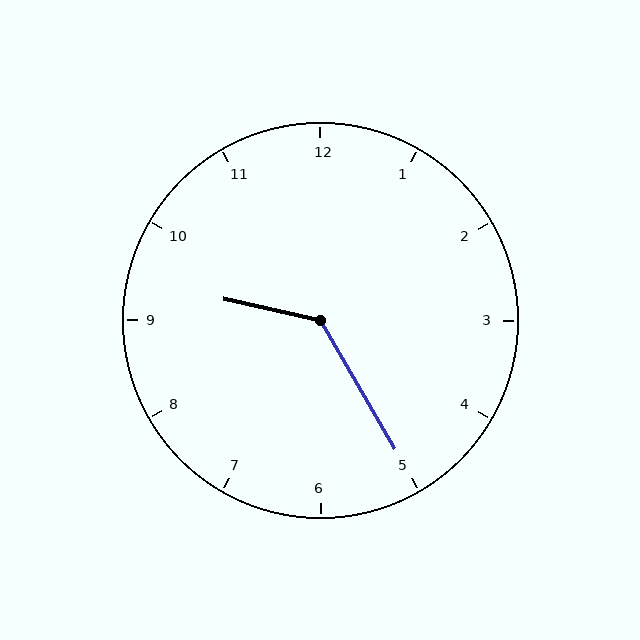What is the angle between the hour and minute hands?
Approximately 132 degrees.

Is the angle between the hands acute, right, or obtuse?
It is obtuse.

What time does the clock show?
9:25.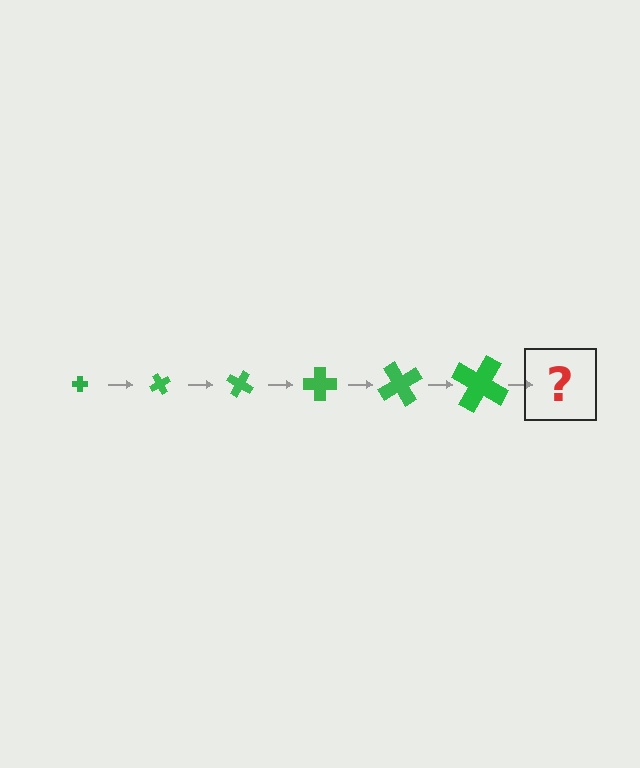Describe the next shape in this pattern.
It should be a cross, larger than the previous one and rotated 360 degrees from the start.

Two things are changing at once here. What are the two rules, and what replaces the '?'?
The two rules are that the cross grows larger each step and it rotates 60 degrees each step. The '?' should be a cross, larger than the previous one and rotated 360 degrees from the start.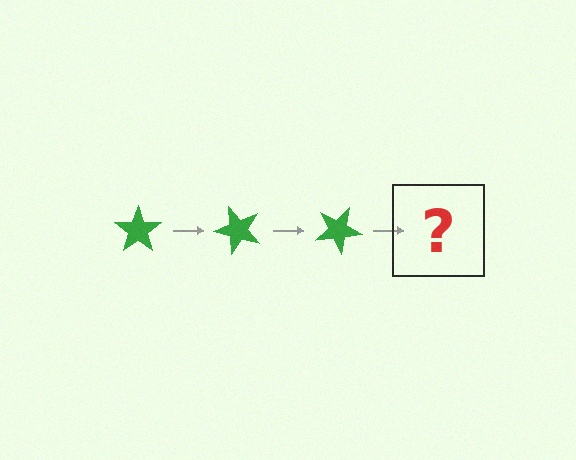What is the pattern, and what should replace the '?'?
The pattern is that the star rotates 50 degrees each step. The '?' should be a green star rotated 150 degrees.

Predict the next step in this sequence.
The next step is a green star rotated 150 degrees.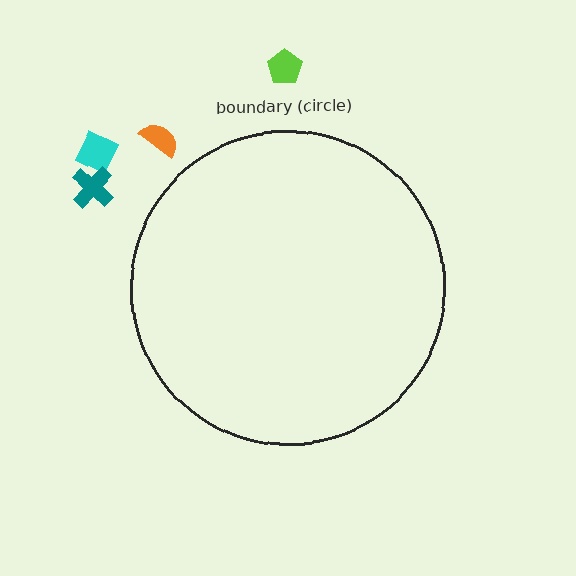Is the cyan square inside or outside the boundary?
Outside.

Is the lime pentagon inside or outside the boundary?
Outside.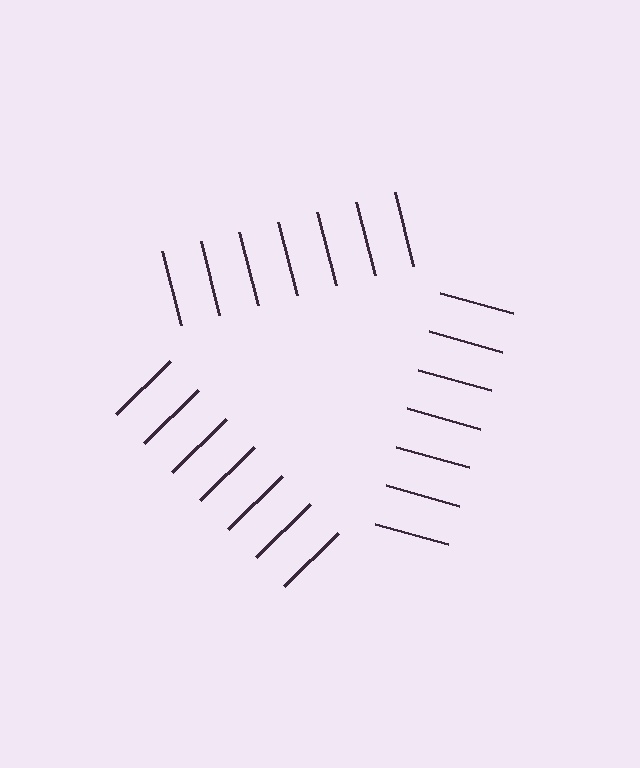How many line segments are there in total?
21 — 7 along each of the 3 edges.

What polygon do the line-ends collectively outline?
An illusory triangle — the line segments terminate on its edges but no continuous stroke is drawn.